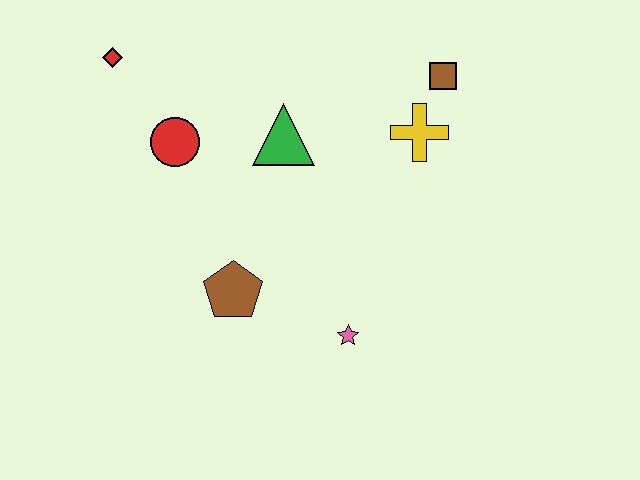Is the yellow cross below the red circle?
No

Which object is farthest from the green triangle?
The pink star is farthest from the green triangle.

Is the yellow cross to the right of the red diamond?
Yes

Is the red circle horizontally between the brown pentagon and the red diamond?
Yes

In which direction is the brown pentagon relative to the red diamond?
The brown pentagon is below the red diamond.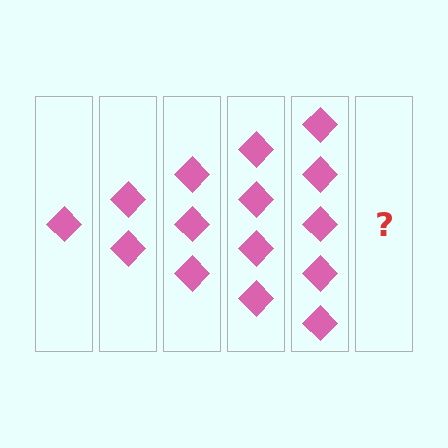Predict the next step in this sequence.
The next step is 6 diamonds.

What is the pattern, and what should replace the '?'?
The pattern is that each step adds one more diamond. The '?' should be 6 diamonds.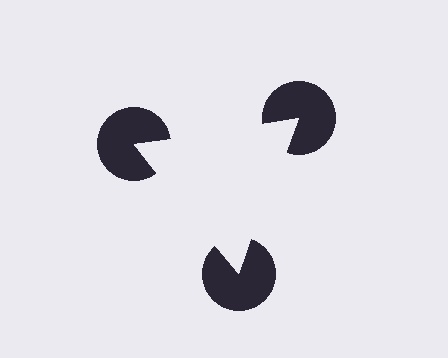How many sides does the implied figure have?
3 sides.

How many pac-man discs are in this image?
There are 3 — one at each vertex of the illusory triangle.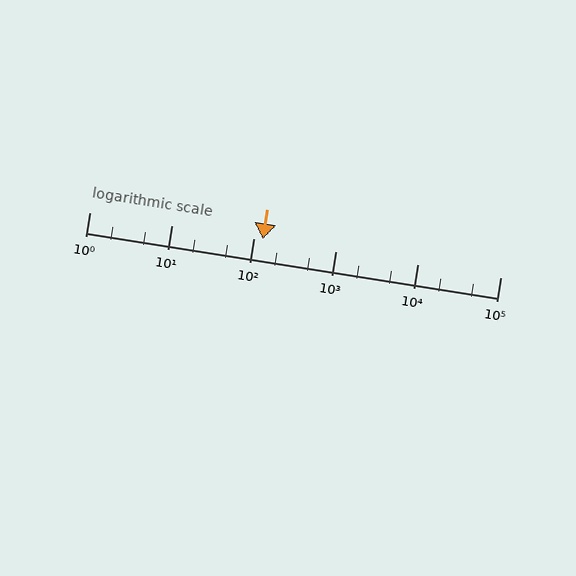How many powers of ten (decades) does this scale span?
The scale spans 5 decades, from 1 to 100000.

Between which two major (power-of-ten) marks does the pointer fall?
The pointer is between 100 and 1000.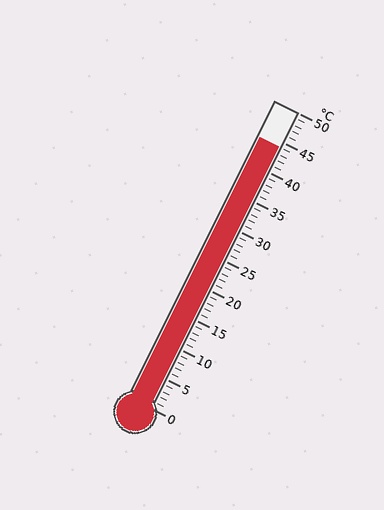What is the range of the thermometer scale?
The thermometer scale ranges from 0°C to 50°C.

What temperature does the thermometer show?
The thermometer shows approximately 44°C.